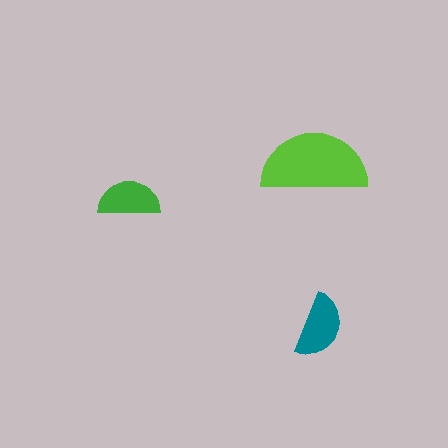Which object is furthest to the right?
The teal semicircle is rightmost.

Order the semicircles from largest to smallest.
the lime one, the teal one, the green one.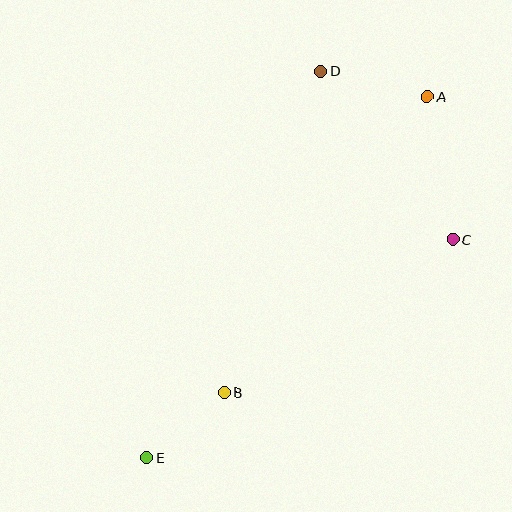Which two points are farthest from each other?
Points A and E are farthest from each other.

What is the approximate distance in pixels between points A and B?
The distance between A and B is approximately 359 pixels.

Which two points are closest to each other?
Points B and E are closest to each other.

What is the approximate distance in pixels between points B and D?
The distance between B and D is approximately 335 pixels.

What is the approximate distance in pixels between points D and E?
The distance between D and E is approximately 424 pixels.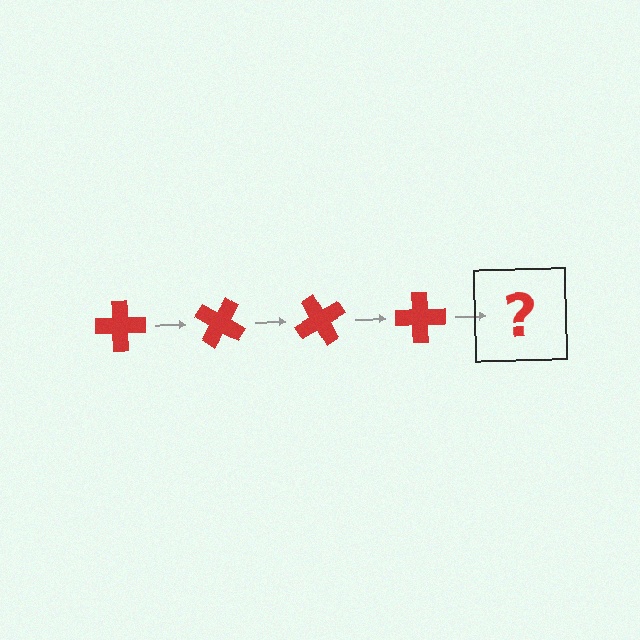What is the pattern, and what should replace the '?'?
The pattern is that the cross rotates 30 degrees each step. The '?' should be a red cross rotated 120 degrees.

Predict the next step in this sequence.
The next step is a red cross rotated 120 degrees.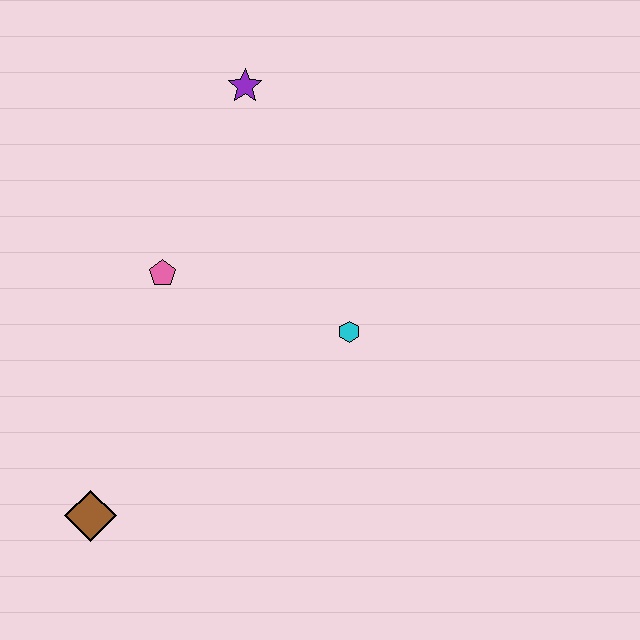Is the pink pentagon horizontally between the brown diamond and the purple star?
Yes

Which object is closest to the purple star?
The pink pentagon is closest to the purple star.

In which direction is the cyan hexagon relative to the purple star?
The cyan hexagon is below the purple star.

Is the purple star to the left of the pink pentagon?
No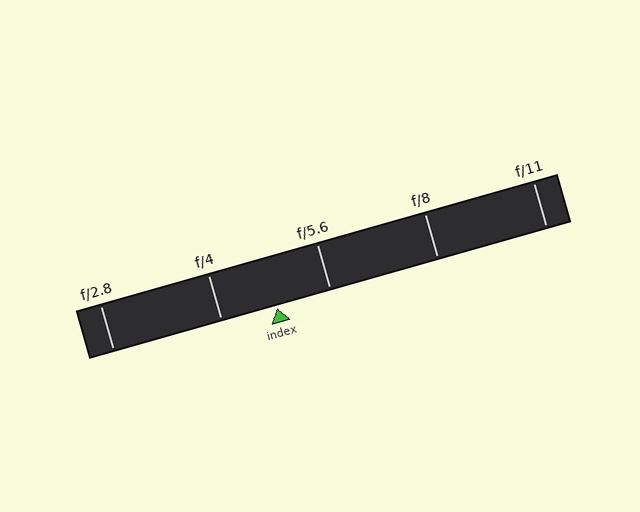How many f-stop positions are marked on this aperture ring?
There are 5 f-stop positions marked.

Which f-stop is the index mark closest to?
The index mark is closest to f/5.6.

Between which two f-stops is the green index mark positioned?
The index mark is between f/4 and f/5.6.